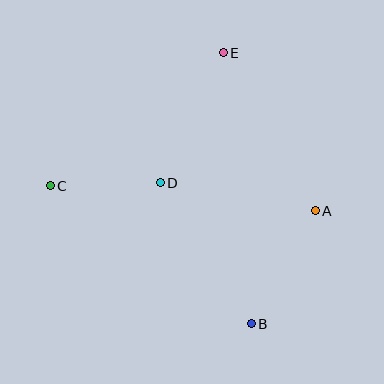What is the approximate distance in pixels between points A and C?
The distance between A and C is approximately 266 pixels.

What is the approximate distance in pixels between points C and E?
The distance between C and E is approximately 218 pixels.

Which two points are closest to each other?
Points C and D are closest to each other.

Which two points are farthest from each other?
Points B and E are farthest from each other.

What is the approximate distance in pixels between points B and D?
The distance between B and D is approximately 168 pixels.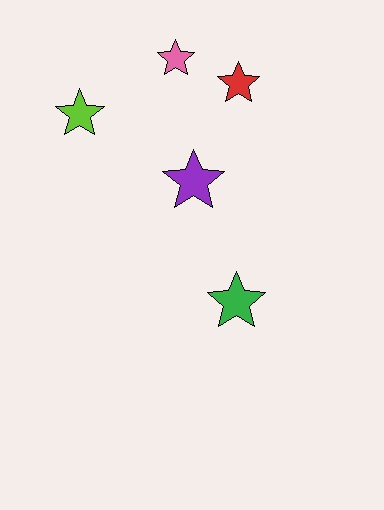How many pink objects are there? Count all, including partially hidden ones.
There is 1 pink object.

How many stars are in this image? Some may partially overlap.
There are 5 stars.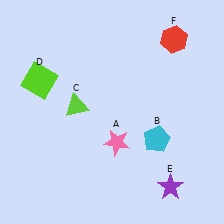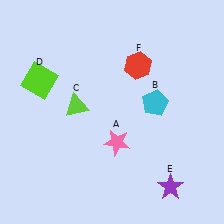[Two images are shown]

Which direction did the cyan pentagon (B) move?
The cyan pentagon (B) moved up.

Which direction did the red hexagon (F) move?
The red hexagon (F) moved left.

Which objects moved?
The objects that moved are: the cyan pentagon (B), the red hexagon (F).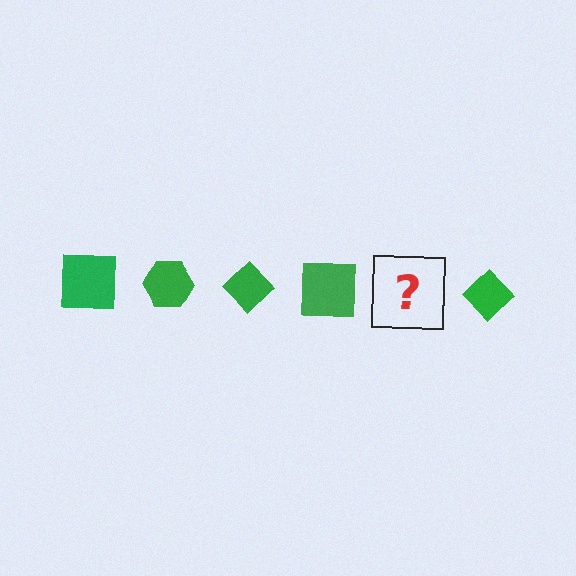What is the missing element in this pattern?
The missing element is a green hexagon.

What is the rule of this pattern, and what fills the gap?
The rule is that the pattern cycles through square, hexagon, diamond shapes in green. The gap should be filled with a green hexagon.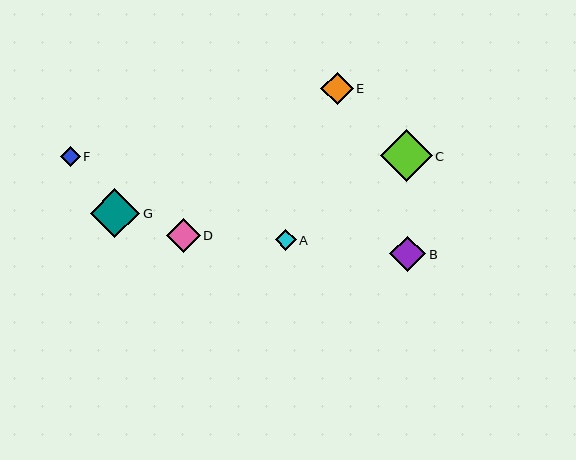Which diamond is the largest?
Diamond C is the largest with a size of approximately 52 pixels.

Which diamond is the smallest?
Diamond F is the smallest with a size of approximately 20 pixels.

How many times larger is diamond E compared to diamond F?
Diamond E is approximately 1.6 times the size of diamond F.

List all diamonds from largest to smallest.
From largest to smallest: C, G, B, D, E, A, F.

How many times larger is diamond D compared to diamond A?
Diamond D is approximately 1.6 times the size of diamond A.